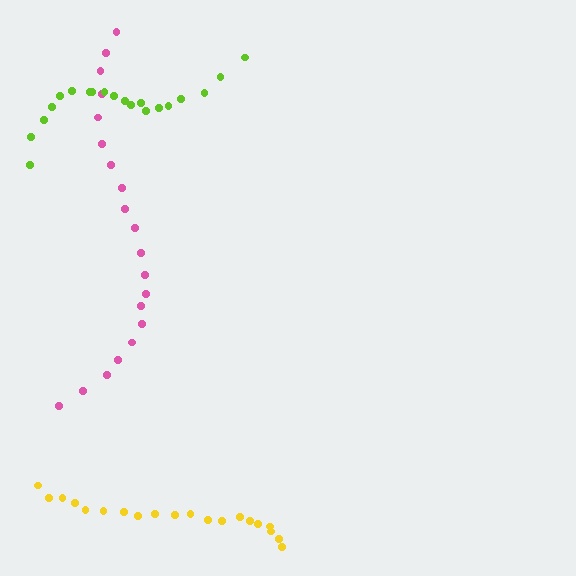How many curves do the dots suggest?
There are 3 distinct paths.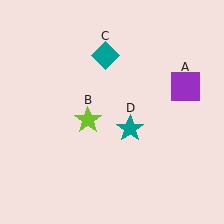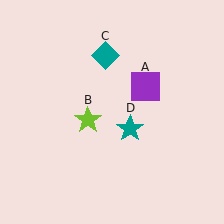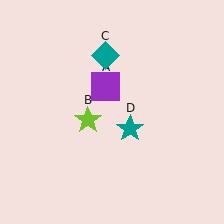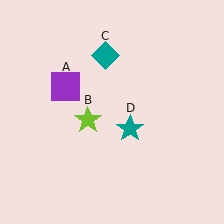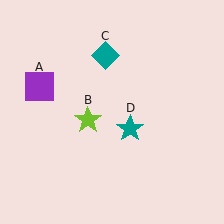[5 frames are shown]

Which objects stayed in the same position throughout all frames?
Lime star (object B) and teal diamond (object C) and teal star (object D) remained stationary.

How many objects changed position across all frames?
1 object changed position: purple square (object A).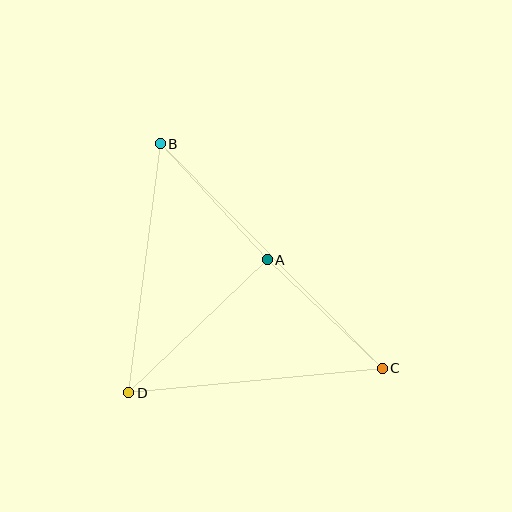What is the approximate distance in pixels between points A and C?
The distance between A and C is approximately 159 pixels.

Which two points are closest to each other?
Points A and B are closest to each other.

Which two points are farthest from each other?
Points B and C are farthest from each other.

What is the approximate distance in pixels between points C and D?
The distance between C and D is approximately 255 pixels.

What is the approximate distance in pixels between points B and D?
The distance between B and D is approximately 251 pixels.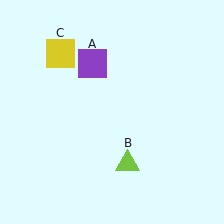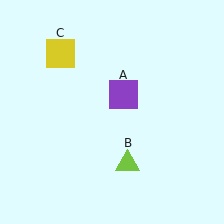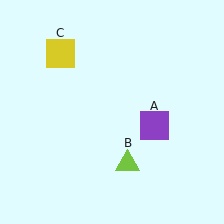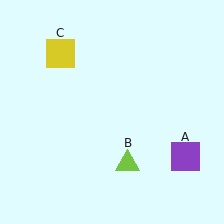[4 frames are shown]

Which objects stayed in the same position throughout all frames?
Lime triangle (object B) and yellow square (object C) remained stationary.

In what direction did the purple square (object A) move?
The purple square (object A) moved down and to the right.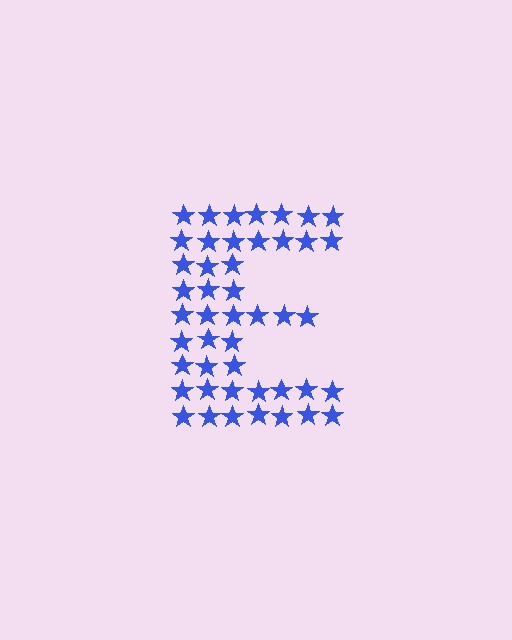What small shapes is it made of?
It is made of small stars.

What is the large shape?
The large shape is the letter E.